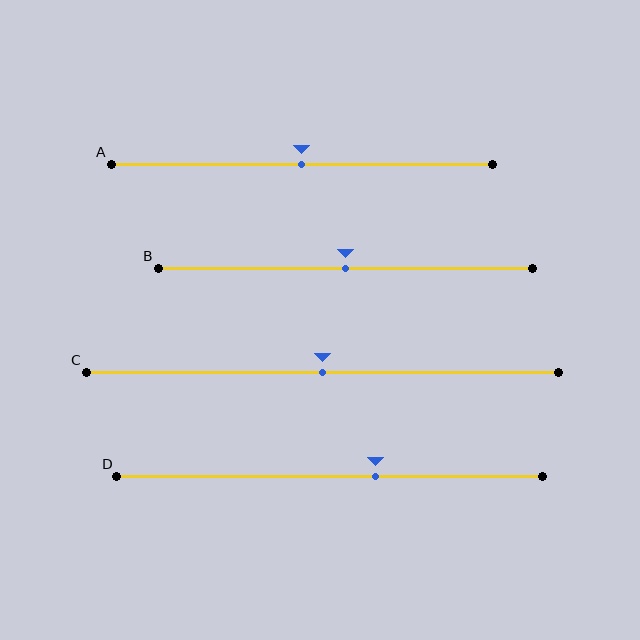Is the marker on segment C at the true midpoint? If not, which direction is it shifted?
Yes, the marker on segment C is at the true midpoint.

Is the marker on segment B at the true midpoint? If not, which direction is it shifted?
Yes, the marker on segment B is at the true midpoint.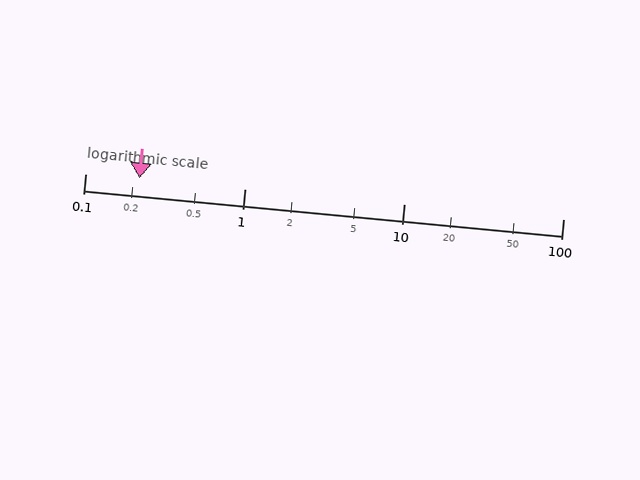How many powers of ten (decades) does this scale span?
The scale spans 3 decades, from 0.1 to 100.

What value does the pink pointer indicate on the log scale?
The pointer indicates approximately 0.22.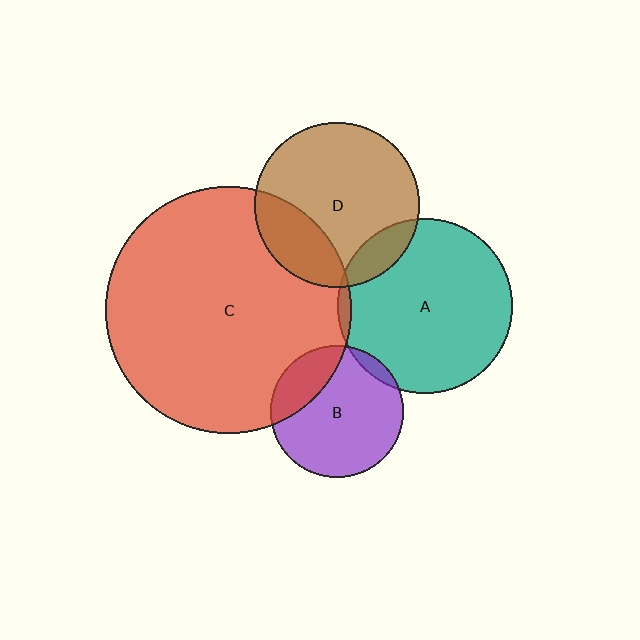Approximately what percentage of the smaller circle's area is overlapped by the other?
Approximately 5%.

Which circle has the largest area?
Circle C (red).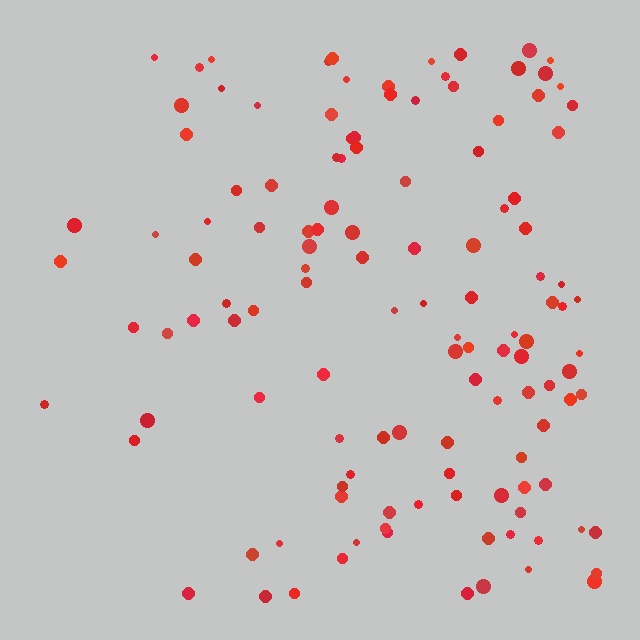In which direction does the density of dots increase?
From left to right, with the right side densest.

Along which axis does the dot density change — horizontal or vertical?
Horizontal.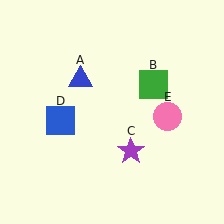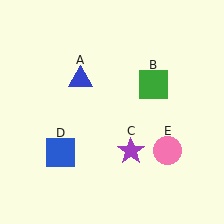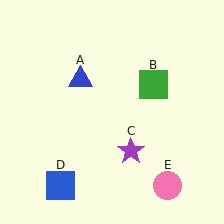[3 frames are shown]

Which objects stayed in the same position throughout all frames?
Blue triangle (object A) and green square (object B) and purple star (object C) remained stationary.